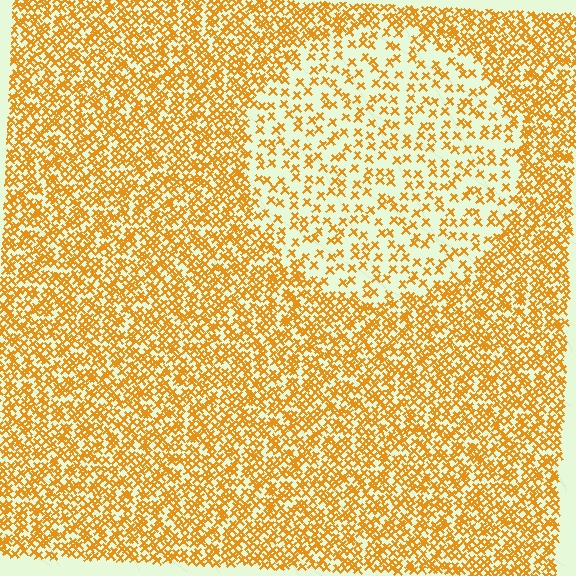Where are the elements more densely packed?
The elements are more densely packed outside the circle boundary.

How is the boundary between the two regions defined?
The boundary is defined by a change in element density (approximately 2.4x ratio). All elements are the same color, size, and shape.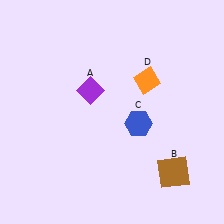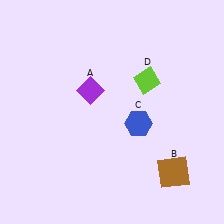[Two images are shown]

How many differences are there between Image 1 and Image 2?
There is 1 difference between the two images.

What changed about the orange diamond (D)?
In Image 1, D is orange. In Image 2, it changed to lime.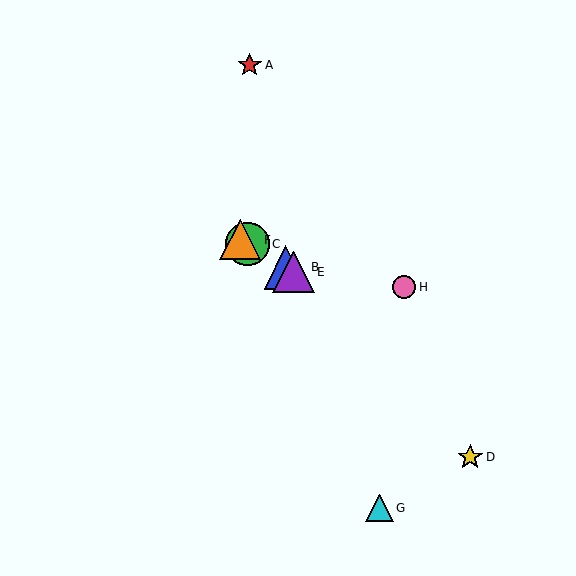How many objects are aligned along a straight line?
4 objects (B, C, E, F) are aligned along a straight line.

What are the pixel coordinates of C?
Object C is at (248, 244).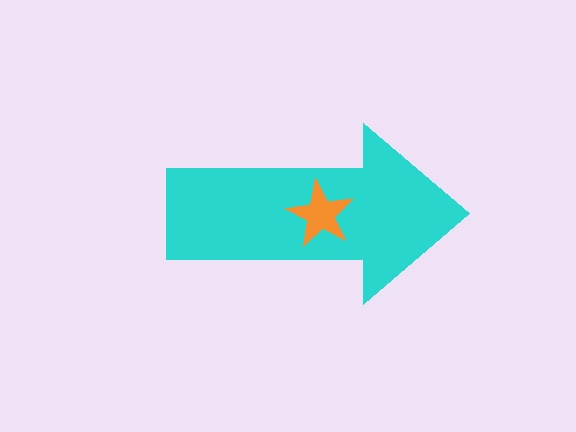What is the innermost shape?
The orange star.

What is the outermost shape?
The cyan arrow.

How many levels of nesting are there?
2.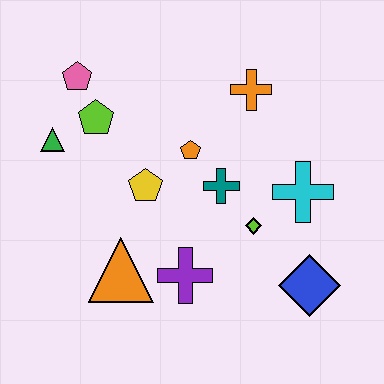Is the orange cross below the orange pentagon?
No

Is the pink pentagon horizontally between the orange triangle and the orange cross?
No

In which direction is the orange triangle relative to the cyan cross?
The orange triangle is to the left of the cyan cross.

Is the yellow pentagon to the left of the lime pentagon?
No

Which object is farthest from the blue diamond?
The pink pentagon is farthest from the blue diamond.